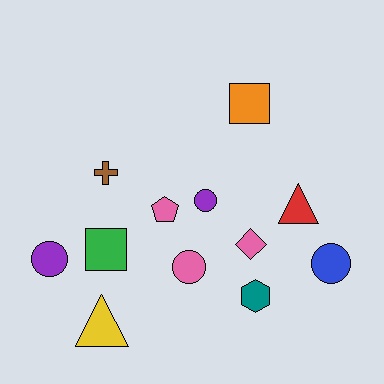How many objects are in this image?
There are 12 objects.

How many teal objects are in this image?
There is 1 teal object.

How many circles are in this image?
There are 4 circles.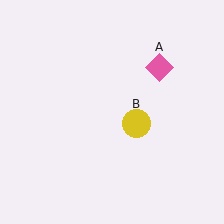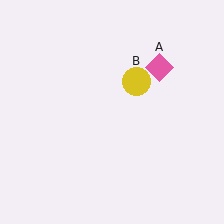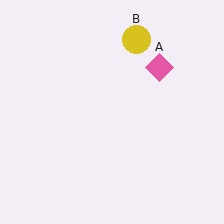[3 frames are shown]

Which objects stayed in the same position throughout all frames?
Pink diamond (object A) remained stationary.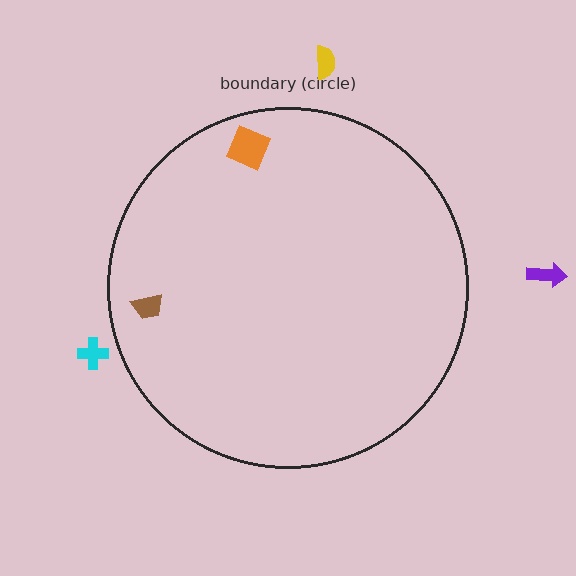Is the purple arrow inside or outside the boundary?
Outside.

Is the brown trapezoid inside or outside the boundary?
Inside.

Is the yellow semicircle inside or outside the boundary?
Outside.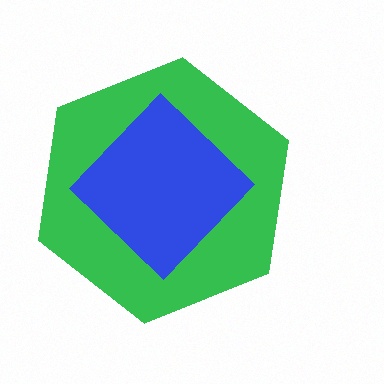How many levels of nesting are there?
2.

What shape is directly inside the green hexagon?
The blue diamond.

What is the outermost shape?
The green hexagon.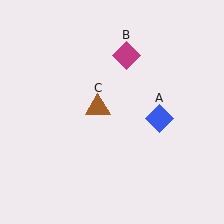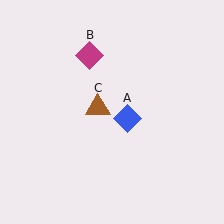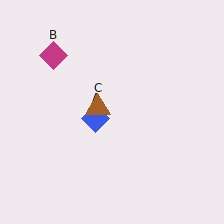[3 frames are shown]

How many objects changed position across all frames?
2 objects changed position: blue diamond (object A), magenta diamond (object B).